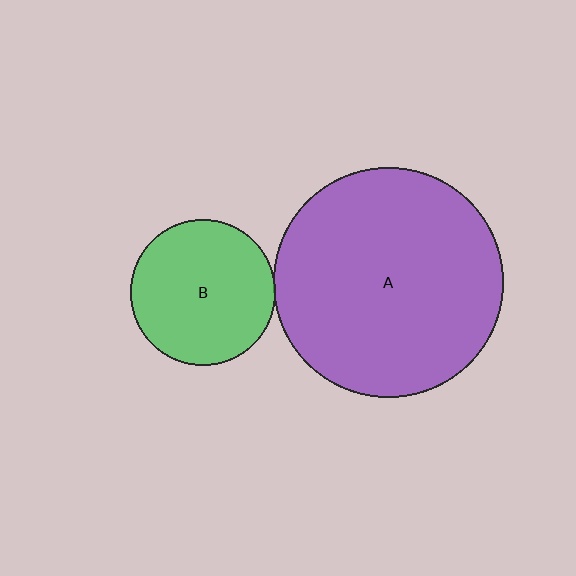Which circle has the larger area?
Circle A (purple).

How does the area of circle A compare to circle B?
Approximately 2.5 times.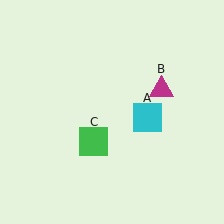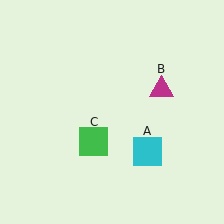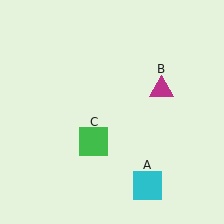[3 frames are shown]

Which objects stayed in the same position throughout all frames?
Magenta triangle (object B) and green square (object C) remained stationary.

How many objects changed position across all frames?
1 object changed position: cyan square (object A).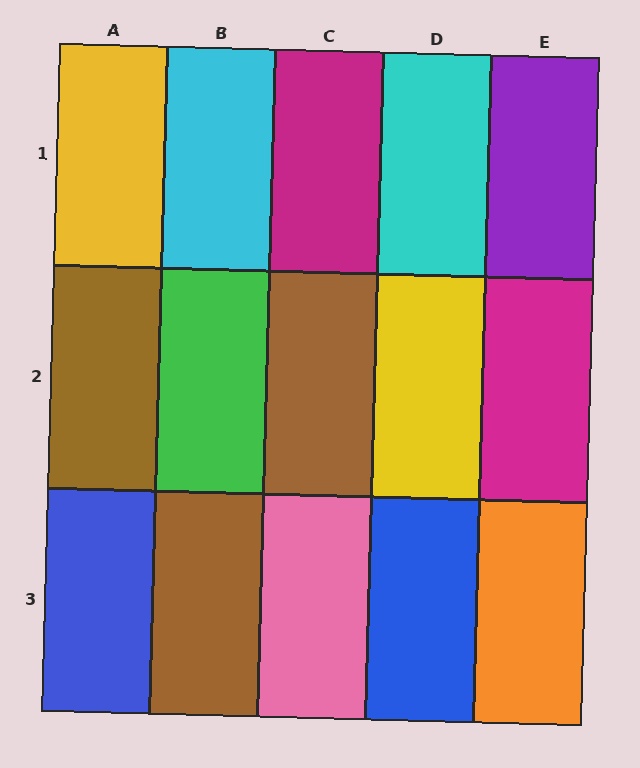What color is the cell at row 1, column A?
Yellow.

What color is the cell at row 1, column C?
Magenta.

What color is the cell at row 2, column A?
Brown.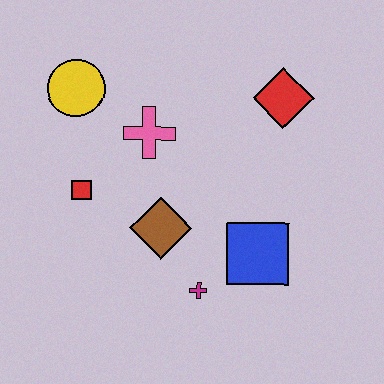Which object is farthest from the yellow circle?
The blue square is farthest from the yellow circle.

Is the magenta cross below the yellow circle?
Yes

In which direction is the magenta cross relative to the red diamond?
The magenta cross is below the red diamond.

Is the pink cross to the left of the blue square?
Yes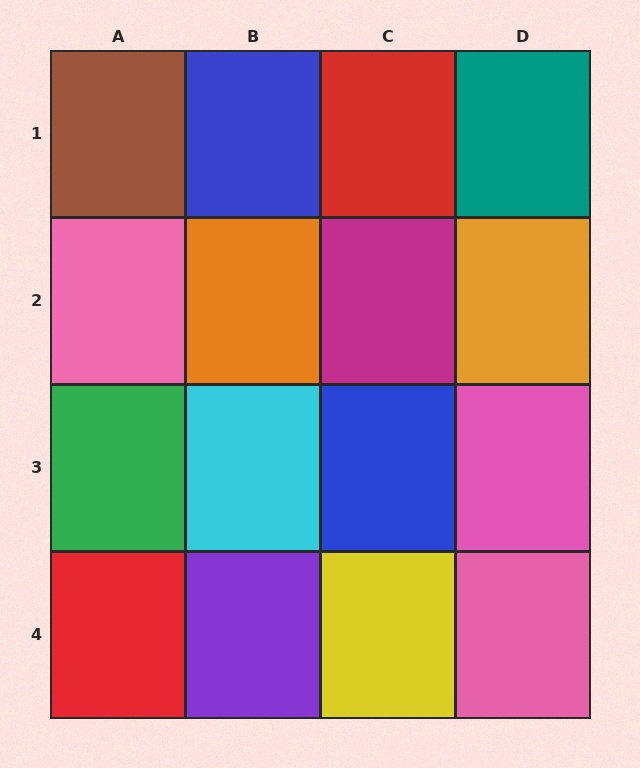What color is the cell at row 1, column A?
Brown.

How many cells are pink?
3 cells are pink.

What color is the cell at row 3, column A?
Green.